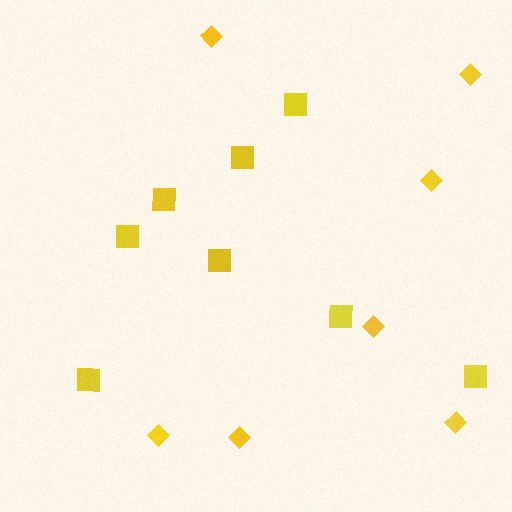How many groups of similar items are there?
There are 2 groups: one group of diamonds (7) and one group of squares (8).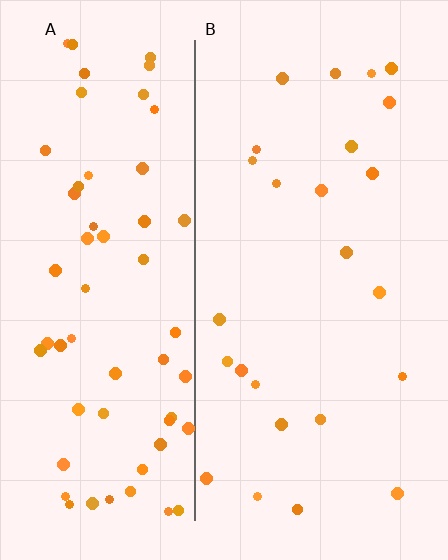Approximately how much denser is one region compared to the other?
Approximately 2.5× — region A over region B.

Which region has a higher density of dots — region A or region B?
A (the left).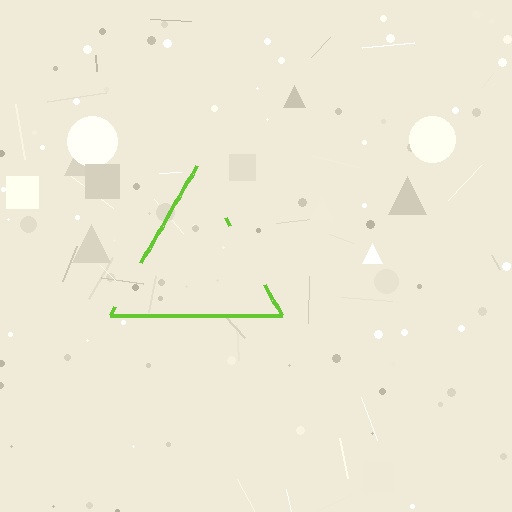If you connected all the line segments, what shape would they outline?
They would outline a triangle.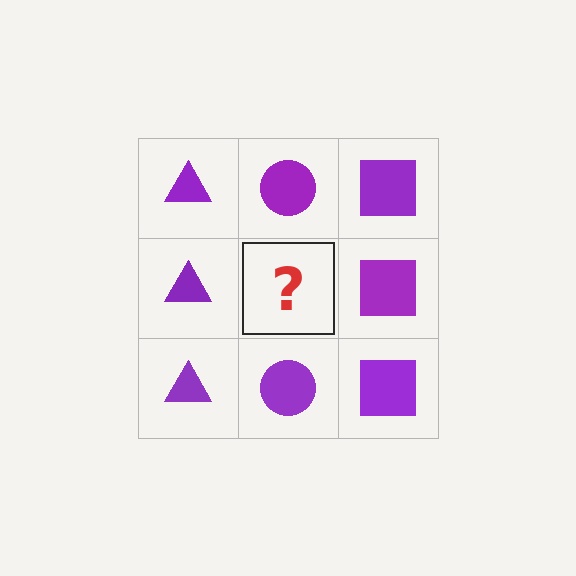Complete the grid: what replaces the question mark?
The question mark should be replaced with a purple circle.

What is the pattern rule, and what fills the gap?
The rule is that each column has a consistent shape. The gap should be filled with a purple circle.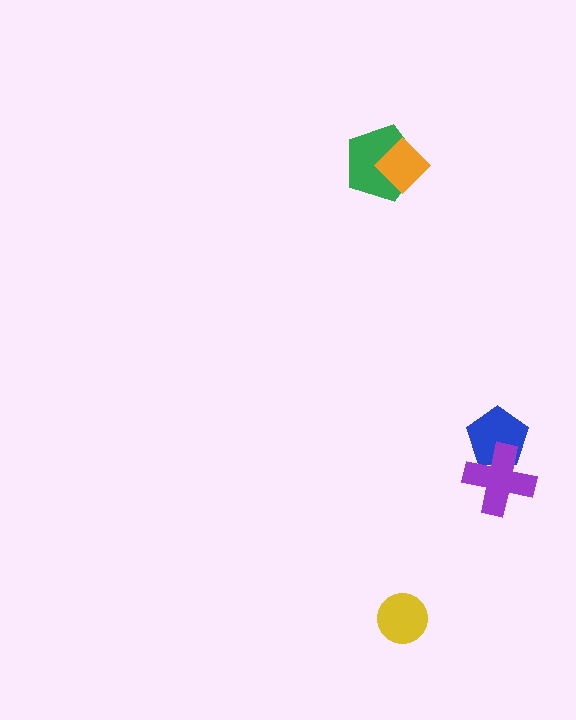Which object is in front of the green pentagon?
The orange diamond is in front of the green pentagon.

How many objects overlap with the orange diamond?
1 object overlaps with the orange diamond.